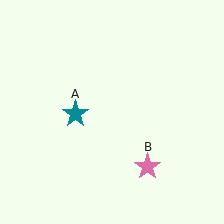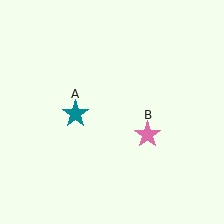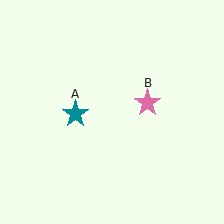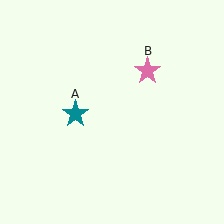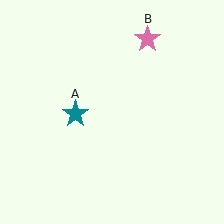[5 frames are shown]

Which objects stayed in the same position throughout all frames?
Teal star (object A) remained stationary.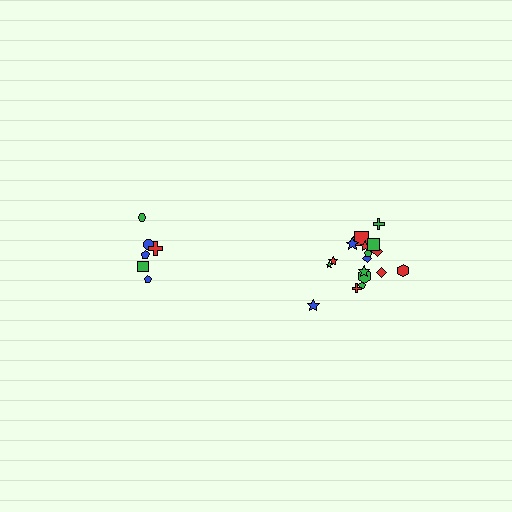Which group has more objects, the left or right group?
The right group.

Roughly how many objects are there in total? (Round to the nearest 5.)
Roughly 25 objects in total.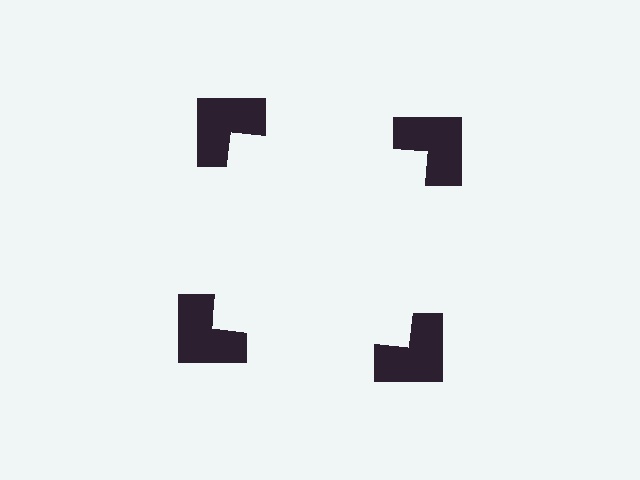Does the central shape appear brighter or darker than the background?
It typically appears slightly brighter than the background, even though no actual brightness change is drawn.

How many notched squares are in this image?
There are 4 — one at each vertex of the illusory square.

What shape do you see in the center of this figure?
An illusory square — its edges are inferred from the aligned wedge cuts in the notched squares, not physically drawn.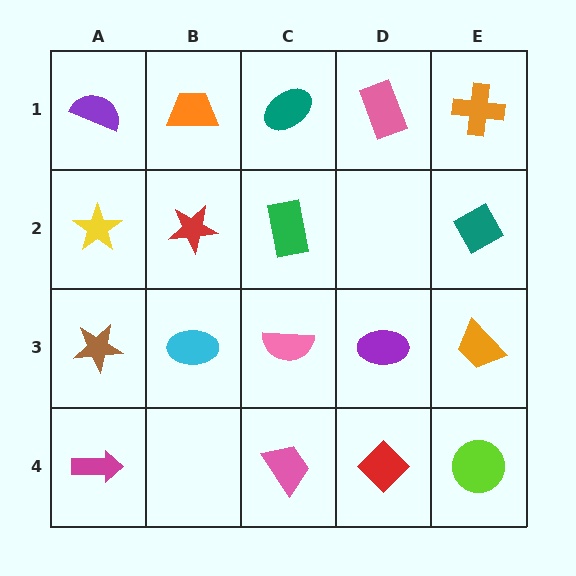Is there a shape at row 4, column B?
No, that cell is empty.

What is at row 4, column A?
A magenta arrow.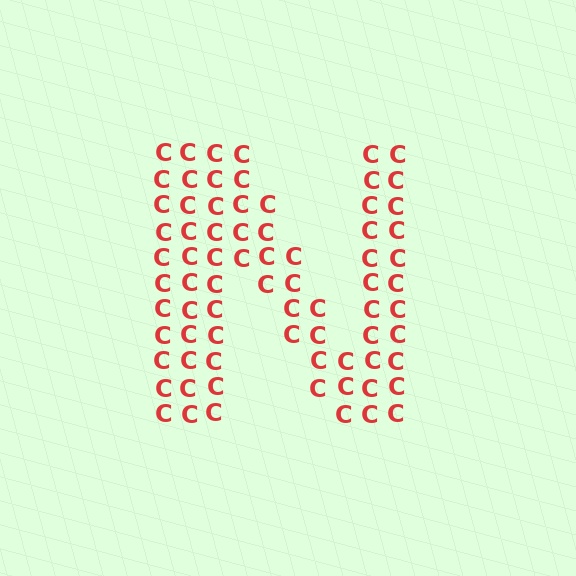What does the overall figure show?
The overall figure shows the letter N.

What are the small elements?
The small elements are letter C's.